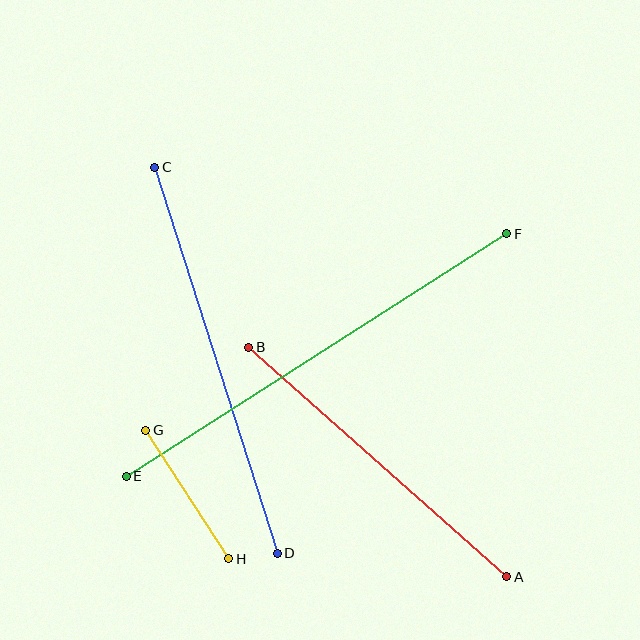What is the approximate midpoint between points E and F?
The midpoint is at approximately (316, 355) pixels.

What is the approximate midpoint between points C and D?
The midpoint is at approximately (216, 360) pixels.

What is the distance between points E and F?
The distance is approximately 451 pixels.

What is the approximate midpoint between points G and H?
The midpoint is at approximately (187, 495) pixels.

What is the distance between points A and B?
The distance is approximately 345 pixels.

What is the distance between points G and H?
The distance is approximately 153 pixels.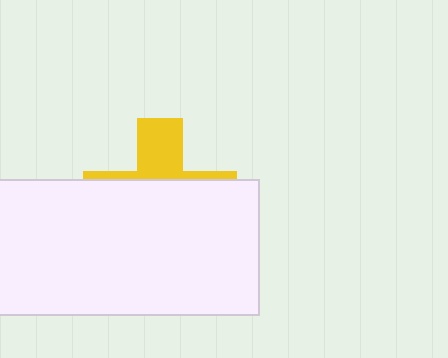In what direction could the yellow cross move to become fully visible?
The yellow cross could move up. That would shift it out from behind the white rectangle entirely.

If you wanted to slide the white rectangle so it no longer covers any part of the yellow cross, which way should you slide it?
Slide it down — that is the most direct way to separate the two shapes.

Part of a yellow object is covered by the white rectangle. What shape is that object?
It is a cross.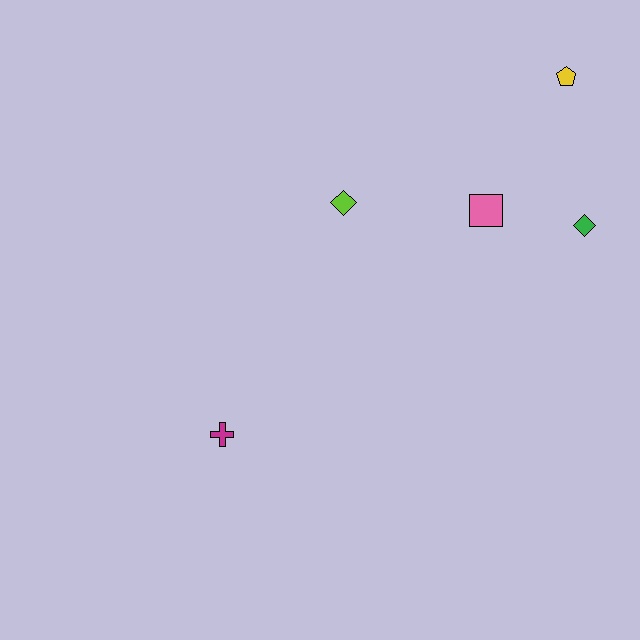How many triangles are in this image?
There are no triangles.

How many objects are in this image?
There are 5 objects.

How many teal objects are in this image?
There are no teal objects.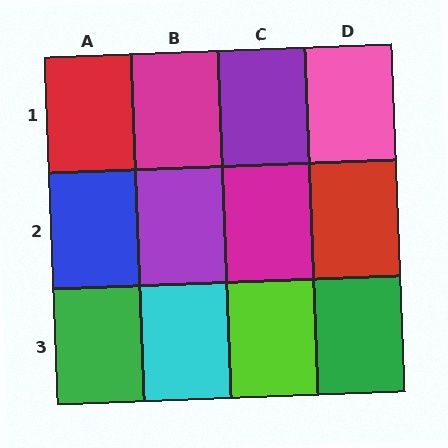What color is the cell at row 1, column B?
Magenta.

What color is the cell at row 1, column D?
Pink.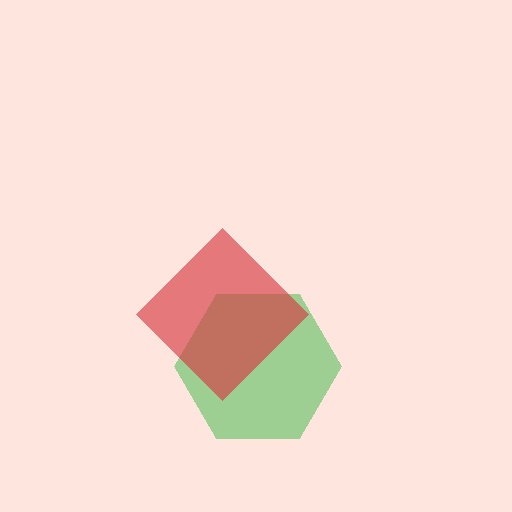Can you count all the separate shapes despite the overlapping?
Yes, there are 2 separate shapes.